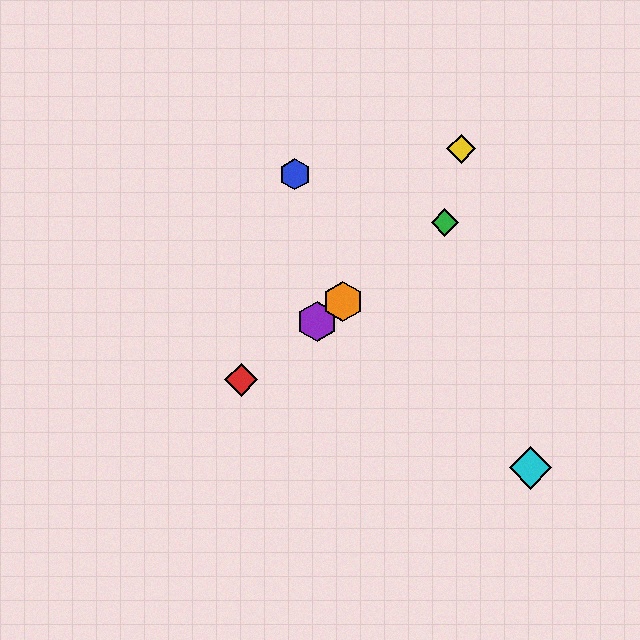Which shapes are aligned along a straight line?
The red diamond, the green diamond, the purple hexagon, the orange hexagon are aligned along a straight line.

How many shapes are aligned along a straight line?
4 shapes (the red diamond, the green diamond, the purple hexagon, the orange hexagon) are aligned along a straight line.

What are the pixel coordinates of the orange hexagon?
The orange hexagon is at (343, 301).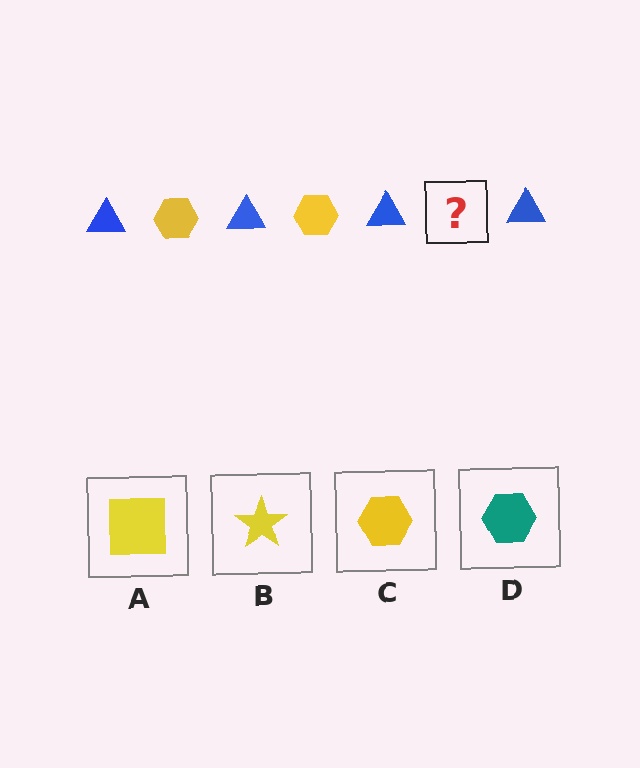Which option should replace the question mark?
Option C.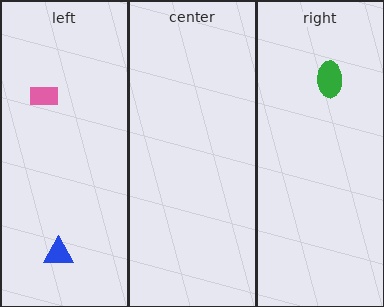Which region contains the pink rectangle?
The left region.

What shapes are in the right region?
The green ellipse.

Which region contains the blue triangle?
The left region.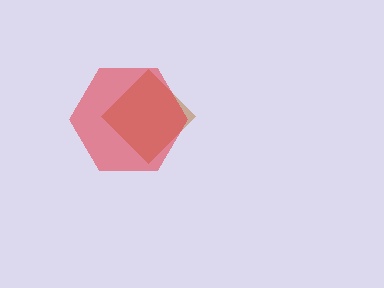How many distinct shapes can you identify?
There are 2 distinct shapes: a brown diamond, a red hexagon.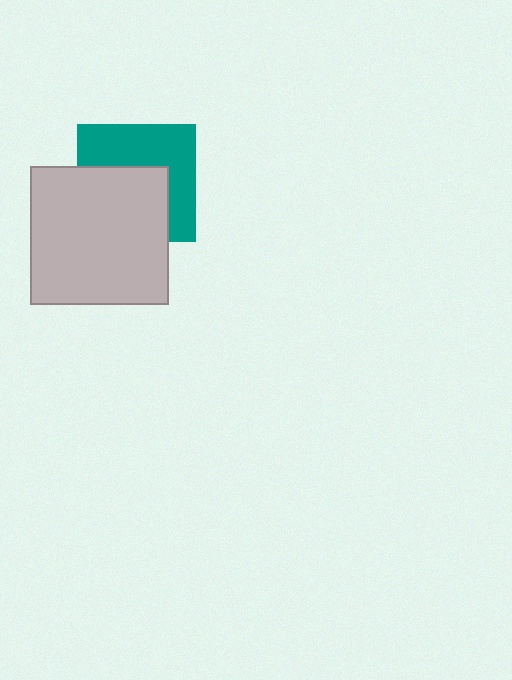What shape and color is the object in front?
The object in front is a light gray square.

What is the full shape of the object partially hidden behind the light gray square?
The partially hidden object is a teal square.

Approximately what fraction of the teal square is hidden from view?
Roughly 50% of the teal square is hidden behind the light gray square.